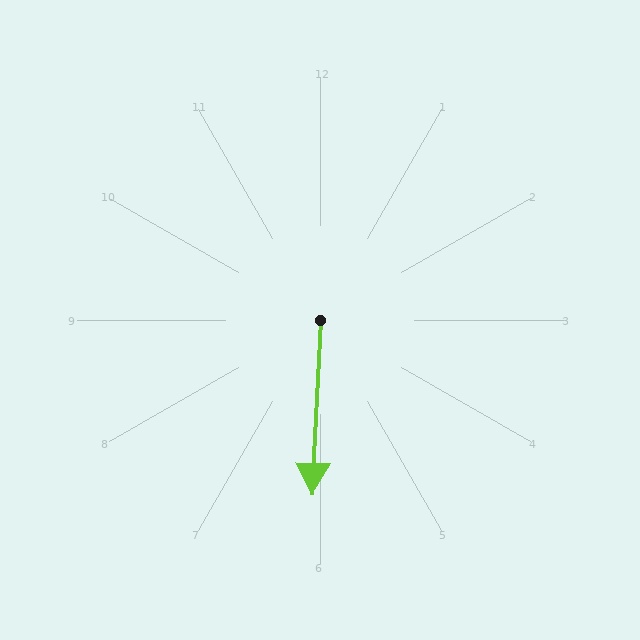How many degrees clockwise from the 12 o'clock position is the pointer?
Approximately 183 degrees.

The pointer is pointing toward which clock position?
Roughly 6 o'clock.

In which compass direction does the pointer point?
South.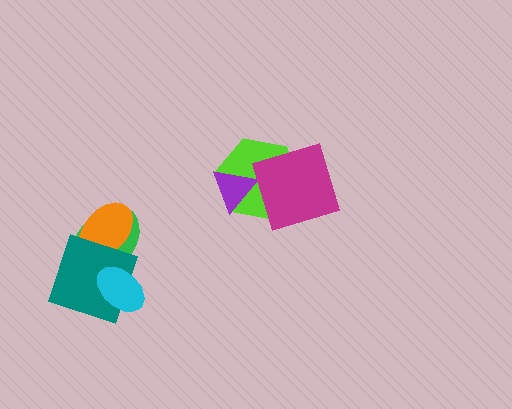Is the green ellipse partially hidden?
Yes, it is partially covered by another shape.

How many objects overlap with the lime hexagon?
2 objects overlap with the lime hexagon.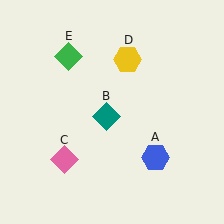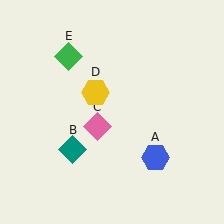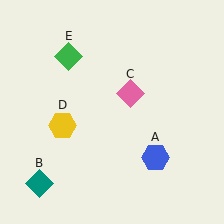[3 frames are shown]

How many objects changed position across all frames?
3 objects changed position: teal diamond (object B), pink diamond (object C), yellow hexagon (object D).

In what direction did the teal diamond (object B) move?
The teal diamond (object B) moved down and to the left.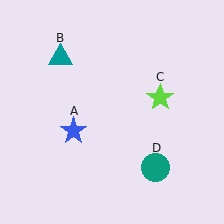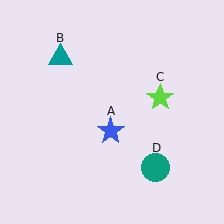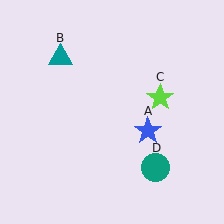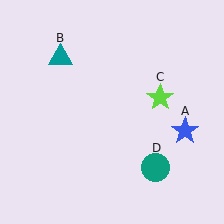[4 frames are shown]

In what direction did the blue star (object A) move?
The blue star (object A) moved right.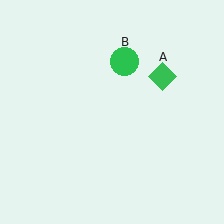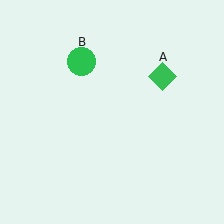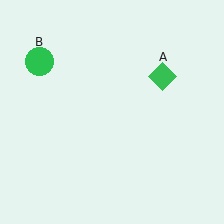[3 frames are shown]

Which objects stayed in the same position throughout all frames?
Green diamond (object A) remained stationary.